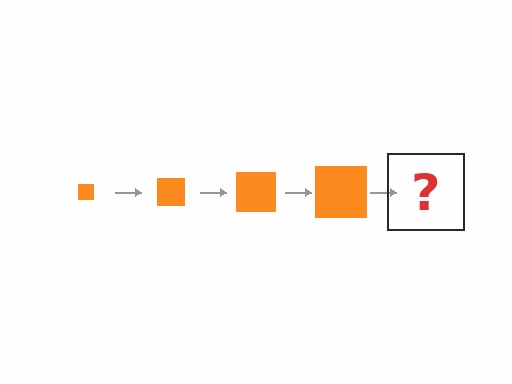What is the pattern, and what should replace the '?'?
The pattern is that the square gets progressively larger each step. The '?' should be an orange square, larger than the previous one.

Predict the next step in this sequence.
The next step is an orange square, larger than the previous one.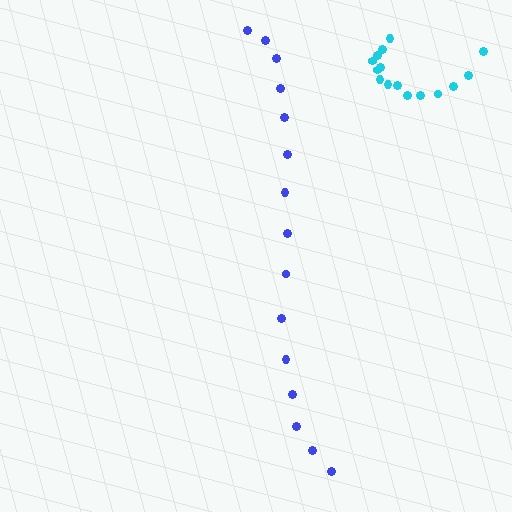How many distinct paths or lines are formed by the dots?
There are 2 distinct paths.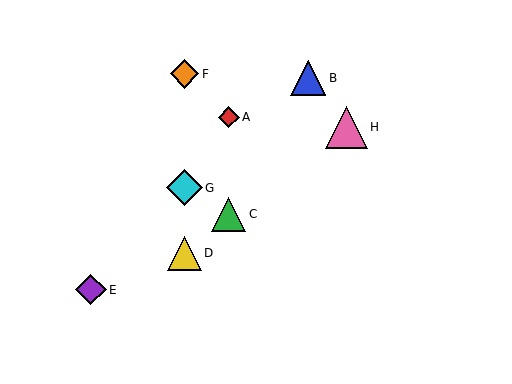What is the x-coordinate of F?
Object F is at x≈184.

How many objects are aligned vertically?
3 objects (D, F, G) are aligned vertically.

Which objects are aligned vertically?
Objects D, F, G are aligned vertically.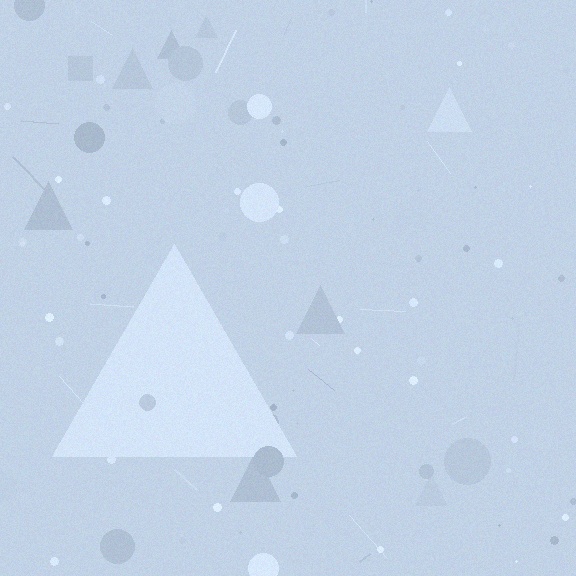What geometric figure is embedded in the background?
A triangle is embedded in the background.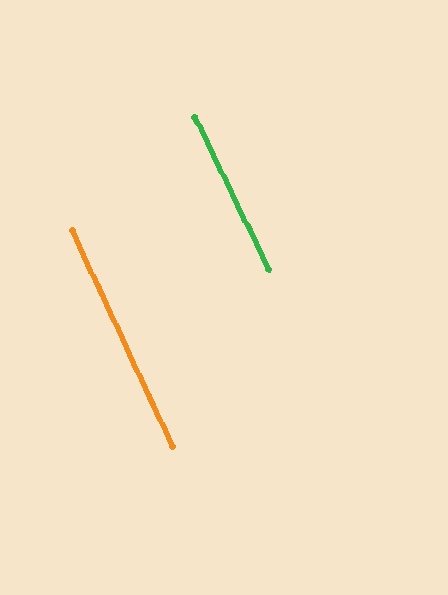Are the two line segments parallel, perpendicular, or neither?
Parallel — their directions differ by only 0.8°.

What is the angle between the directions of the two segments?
Approximately 1 degree.